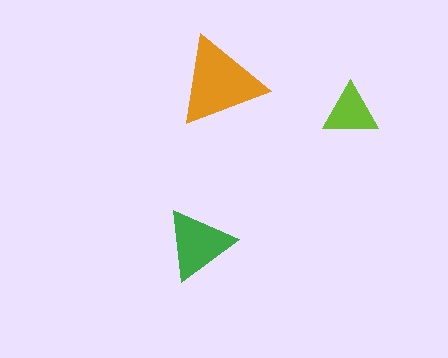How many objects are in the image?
There are 3 objects in the image.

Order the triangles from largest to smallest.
the orange one, the green one, the lime one.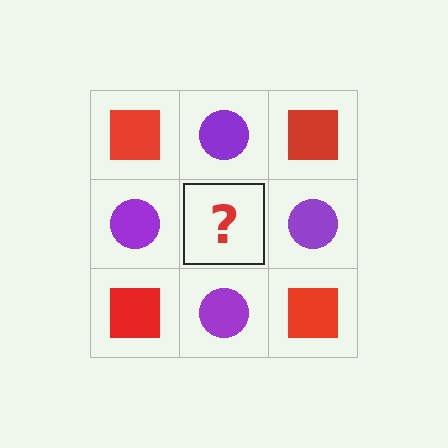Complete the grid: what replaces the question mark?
The question mark should be replaced with a red square.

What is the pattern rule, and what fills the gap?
The rule is that it alternates red square and purple circle in a checkerboard pattern. The gap should be filled with a red square.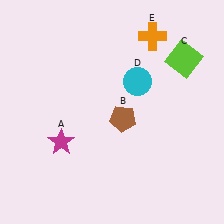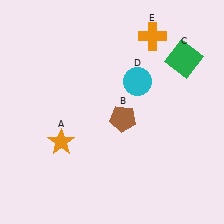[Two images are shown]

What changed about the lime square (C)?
In Image 1, C is lime. In Image 2, it changed to green.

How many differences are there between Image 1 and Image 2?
There are 2 differences between the two images.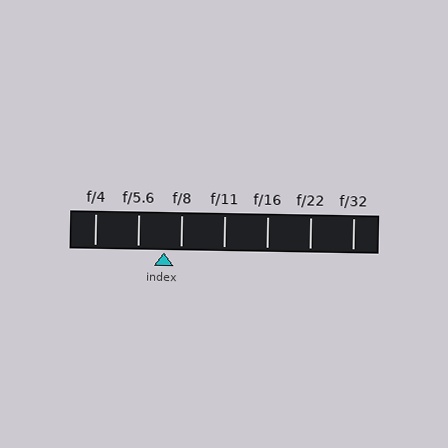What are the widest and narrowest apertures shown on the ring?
The widest aperture shown is f/4 and the narrowest is f/32.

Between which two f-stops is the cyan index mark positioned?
The index mark is between f/5.6 and f/8.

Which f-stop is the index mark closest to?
The index mark is closest to f/8.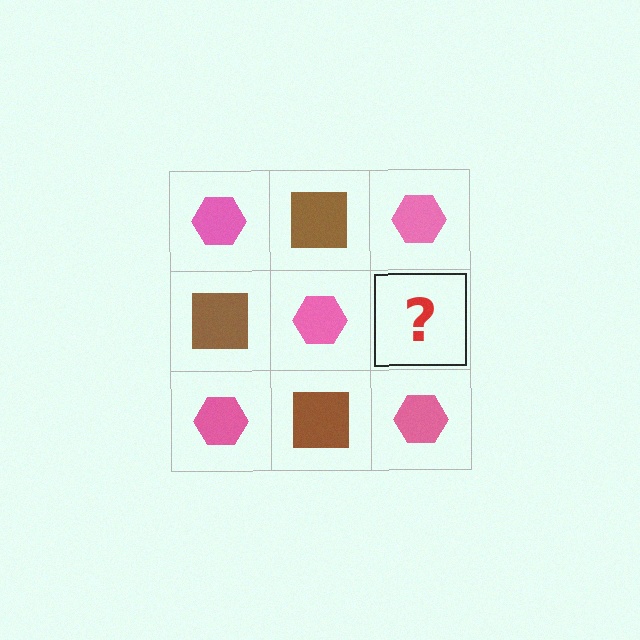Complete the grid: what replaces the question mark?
The question mark should be replaced with a brown square.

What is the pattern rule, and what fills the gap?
The rule is that it alternates pink hexagon and brown square in a checkerboard pattern. The gap should be filled with a brown square.